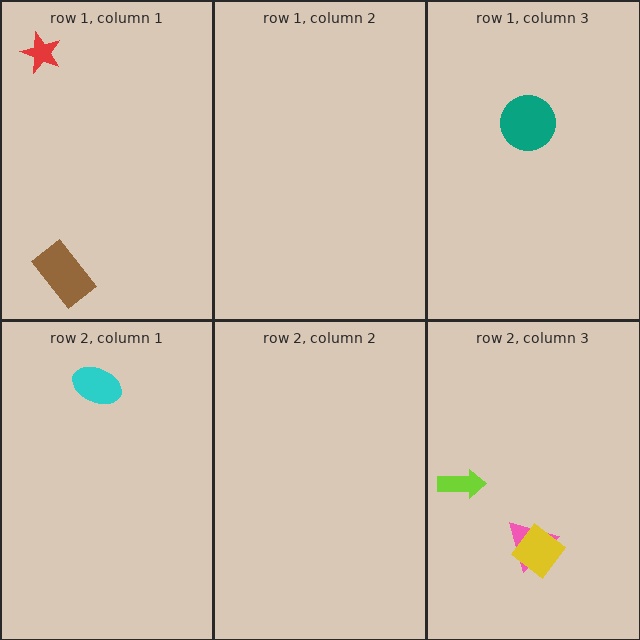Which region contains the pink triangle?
The row 2, column 3 region.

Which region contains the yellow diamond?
The row 2, column 3 region.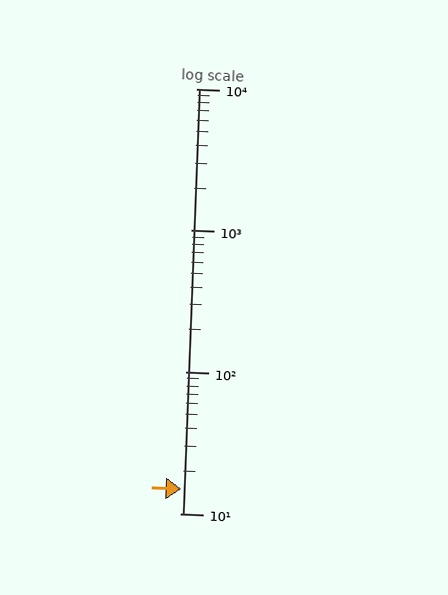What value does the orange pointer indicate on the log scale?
The pointer indicates approximately 15.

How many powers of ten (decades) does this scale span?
The scale spans 3 decades, from 10 to 10000.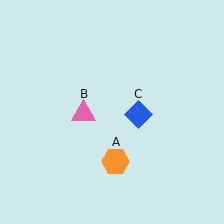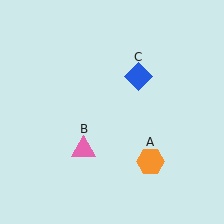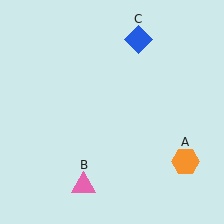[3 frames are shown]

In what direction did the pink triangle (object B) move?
The pink triangle (object B) moved down.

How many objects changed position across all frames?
3 objects changed position: orange hexagon (object A), pink triangle (object B), blue diamond (object C).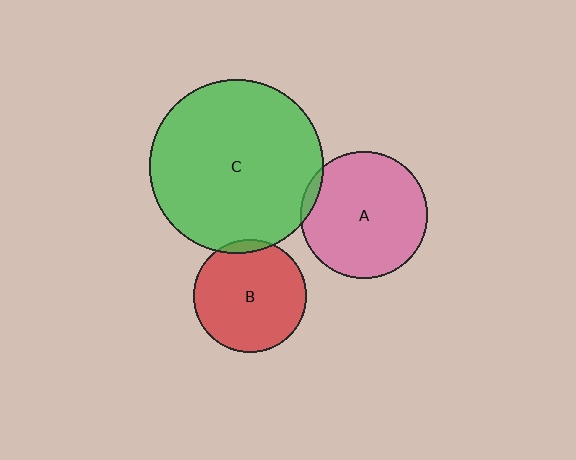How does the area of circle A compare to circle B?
Approximately 1.3 times.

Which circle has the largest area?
Circle C (green).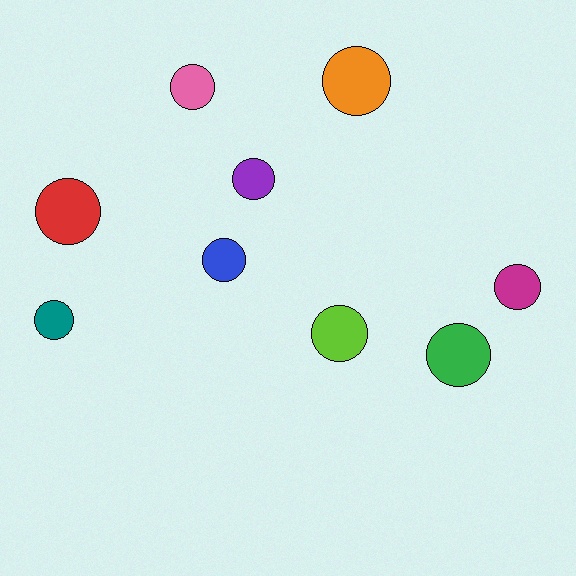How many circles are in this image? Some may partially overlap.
There are 9 circles.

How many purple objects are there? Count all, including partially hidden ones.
There is 1 purple object.